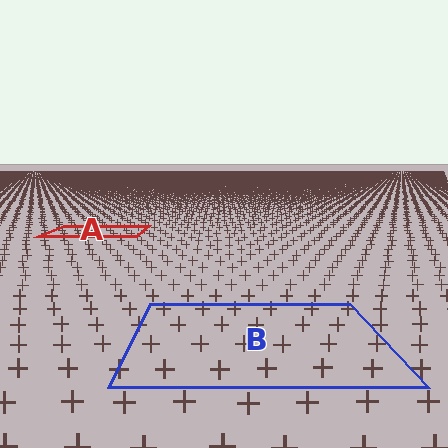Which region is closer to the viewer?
Region B is closer. The texture elements there are larger and more spread out.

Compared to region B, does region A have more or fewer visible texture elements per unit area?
Region A has more texture elements per unit area — they are packed more densely because it is farther away.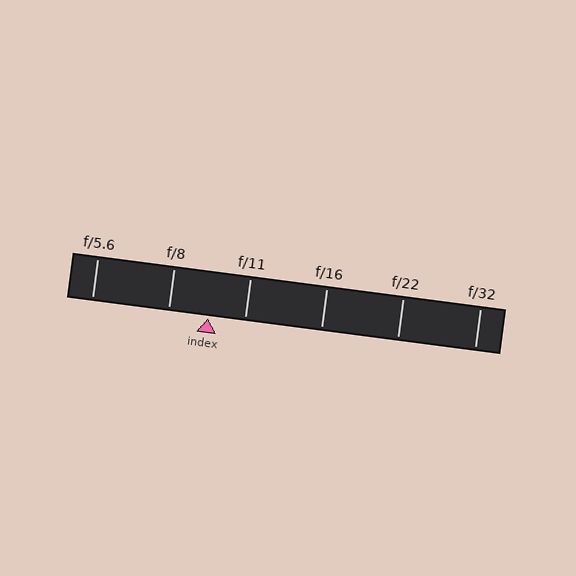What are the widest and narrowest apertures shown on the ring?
The widest aperture shown is f/5.6 and the narrowest is f/32.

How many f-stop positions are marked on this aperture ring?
There are 6 f-stop positions marked.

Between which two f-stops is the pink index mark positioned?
The index mark is between f/8 and f/11.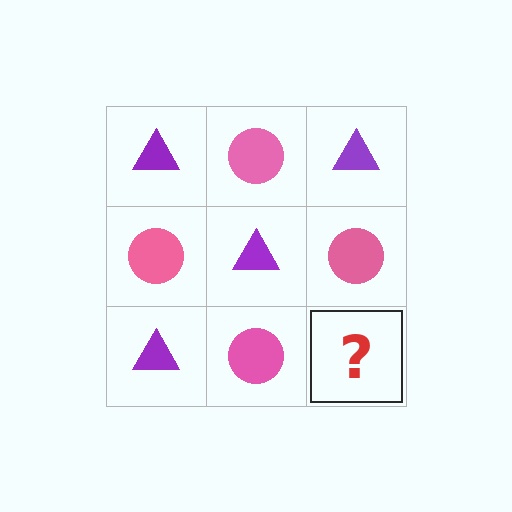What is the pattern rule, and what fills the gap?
The rule is that it alternates purple triangle and pink circle in a checkerboard pattern. The gap should be filled with a purple triangle.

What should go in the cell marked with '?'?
The missing cell should contain a purple triangle.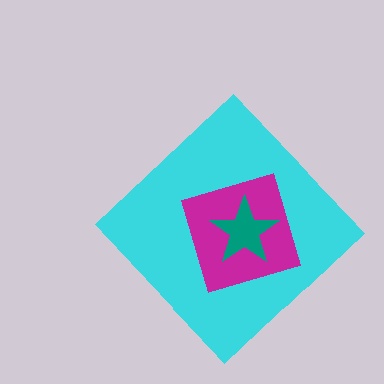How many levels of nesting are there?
3.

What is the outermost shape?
The cyan diamond.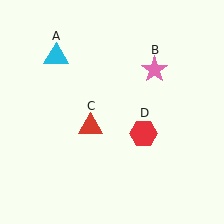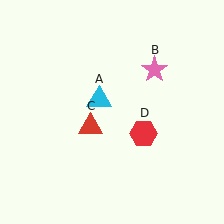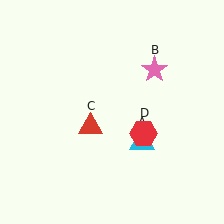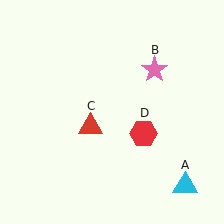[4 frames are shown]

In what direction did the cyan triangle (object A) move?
The cyan triangle (object A) moved down and to the right.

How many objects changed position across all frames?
1 object changed position: cyan triangle (object A).